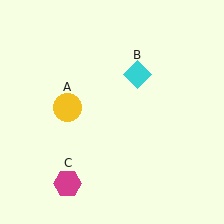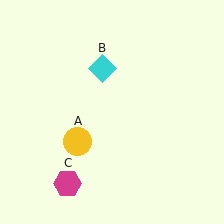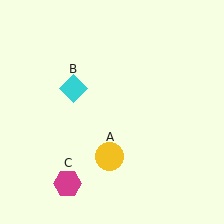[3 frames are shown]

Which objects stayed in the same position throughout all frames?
Magenta hexagon (object C) remained stationary.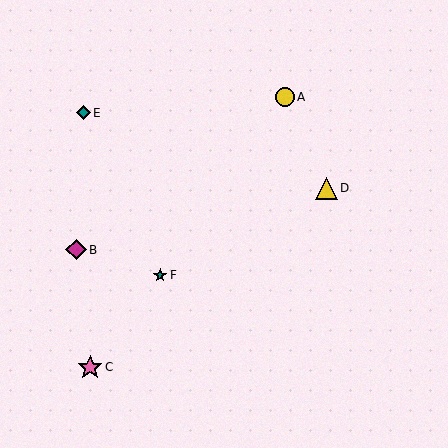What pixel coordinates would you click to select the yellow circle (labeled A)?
Click at (285, 97) to select the yellow circle A.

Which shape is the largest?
The pink star (labeled C) is the largest.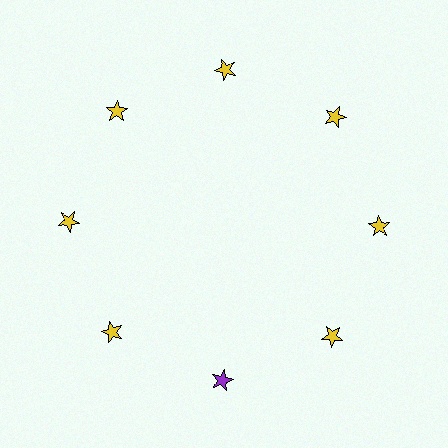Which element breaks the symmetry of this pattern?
The purple star at roughly the 6 o'clock position breaks the symmetry. All other shapes are yellow stars.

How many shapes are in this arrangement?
There are 8 shapes arranged in a ring pattern.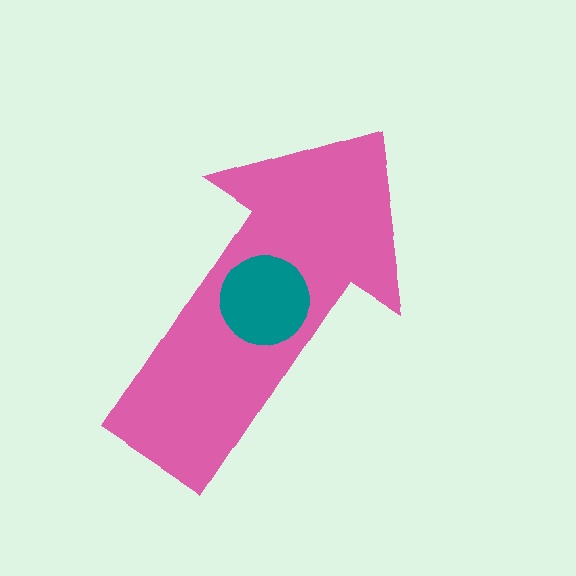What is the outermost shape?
The pink arrow.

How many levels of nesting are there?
2.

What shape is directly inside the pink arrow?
The teal circle.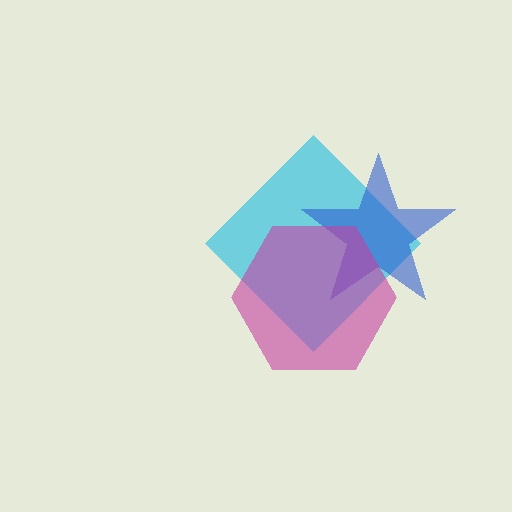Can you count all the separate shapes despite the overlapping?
Yes, there are 3 separate shapes.